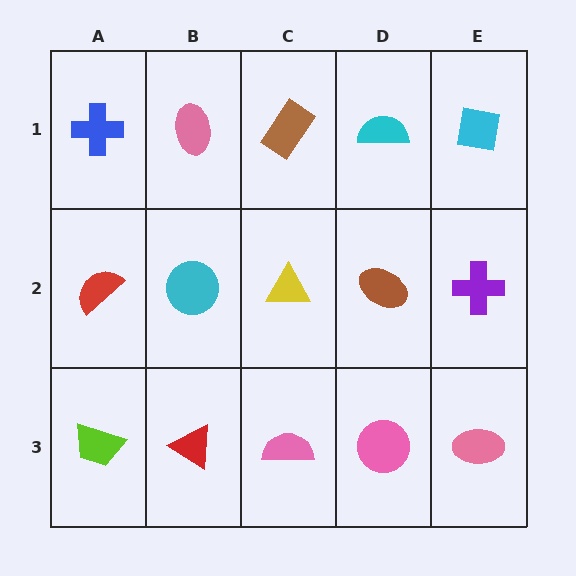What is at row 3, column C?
A pink semicircle.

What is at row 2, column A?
A red semicircle.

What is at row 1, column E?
A cyan square.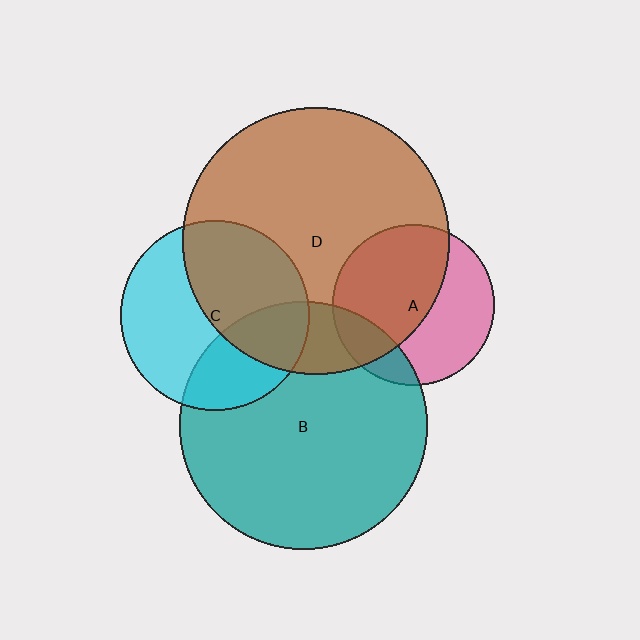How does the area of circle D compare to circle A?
Approximately 2.7 times.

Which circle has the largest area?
Circle D (brown).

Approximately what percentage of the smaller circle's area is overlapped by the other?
Approximately 45%.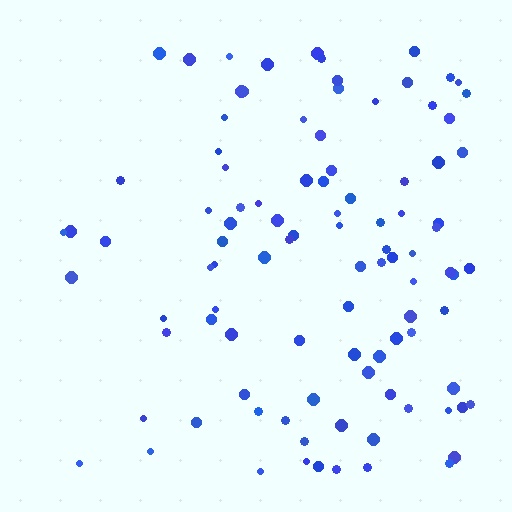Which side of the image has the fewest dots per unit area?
The left.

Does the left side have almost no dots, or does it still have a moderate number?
Still a moderate number, just noticeably fewer than the right.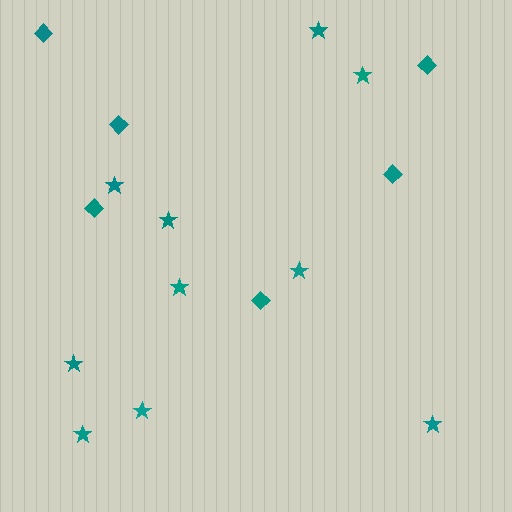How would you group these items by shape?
There are 2 groups: one group of diamonds (6) and one group of stars (10).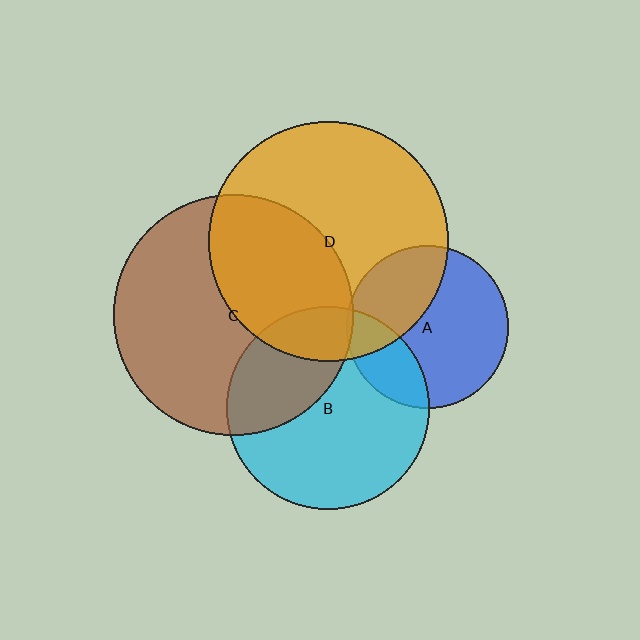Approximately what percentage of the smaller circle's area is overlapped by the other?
Approximately 15%.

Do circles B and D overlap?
Yes.